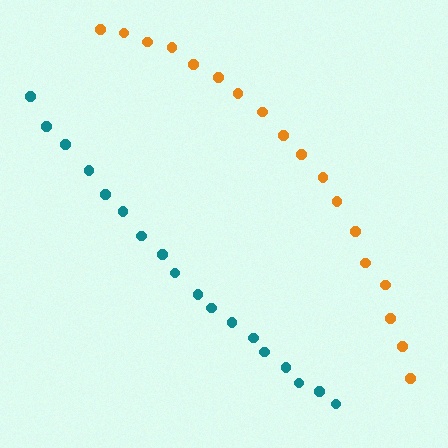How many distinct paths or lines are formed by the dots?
There are 2 distinct paths.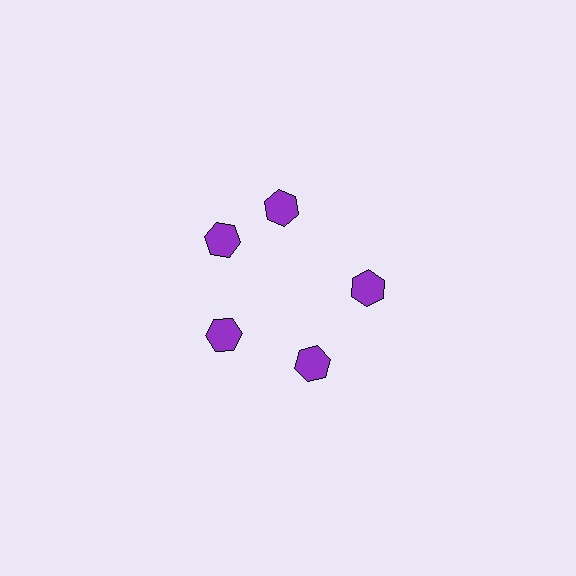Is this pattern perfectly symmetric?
No. The 5 purple hexagons are arranged in a ring, but one element near the 1 o'clock position is rotated out of alignment along the ring, breaking the 5-fold rotational symmetry.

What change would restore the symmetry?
The symmetry would be restored by rotating it back into even spacing with its neighbors so that all 5 hexagons sit at equal angles and equal distance from the center.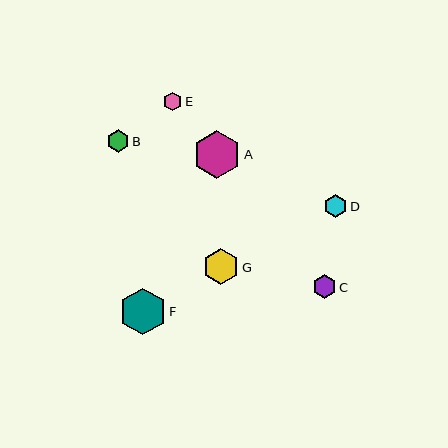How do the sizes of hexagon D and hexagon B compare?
Hexagon D and hexagon B are approximately the same size.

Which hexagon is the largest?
Hexagon A is the largest with a size of approximately 48 pixels.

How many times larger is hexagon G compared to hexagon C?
Hexagon G is approximately 1.5 times the size of hexagon C.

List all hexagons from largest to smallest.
From largest to smallest: A, F, G, C, D, B, E.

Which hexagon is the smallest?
Hexagon E is the smallest with a size of approximately 19 pixels.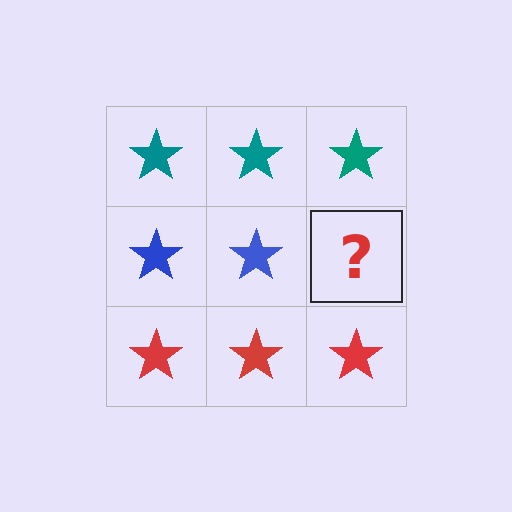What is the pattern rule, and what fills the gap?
The rule is that each row has a consistent color. The gap should be filled with a blue star.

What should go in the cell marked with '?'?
The missing cell should contain a blue star.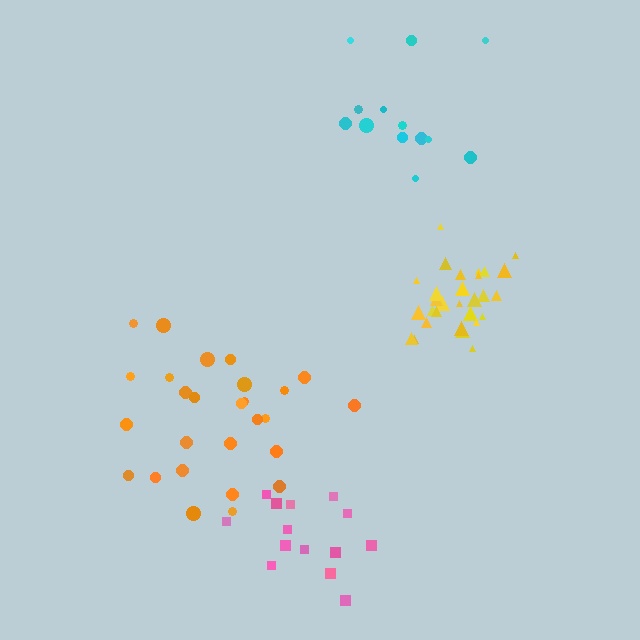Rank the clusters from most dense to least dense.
yellow, pink, orange, cyan.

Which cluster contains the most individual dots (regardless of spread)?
Yellow (30).